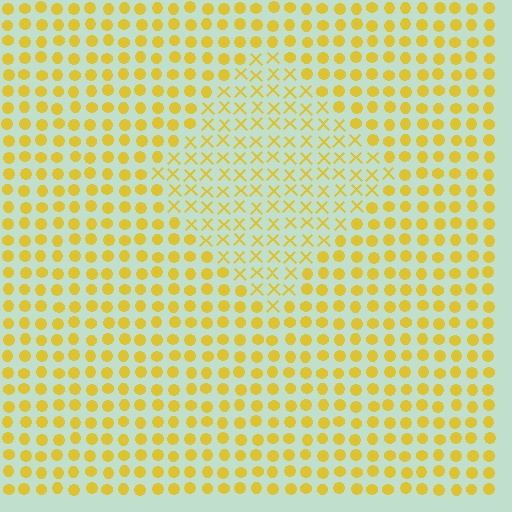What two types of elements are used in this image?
The image uses X marks inside the diamond region and circles outside it.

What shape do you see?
I see a diamond.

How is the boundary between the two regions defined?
The boundary is defined by a change in element shape: X marks inside vs. circles outside. All elements share the same color and spacing.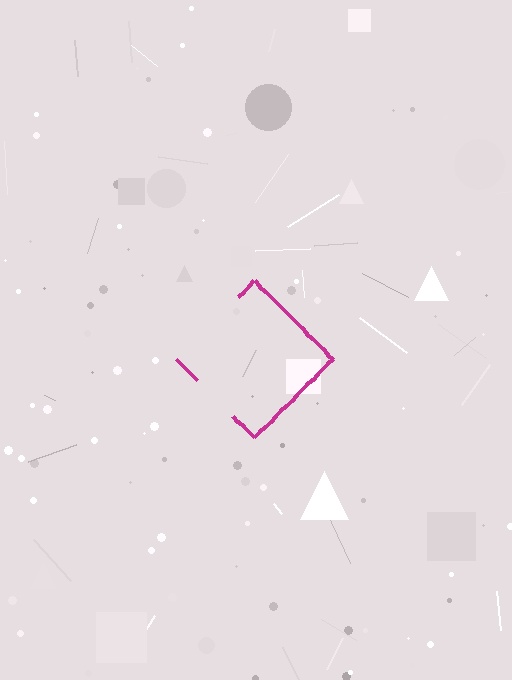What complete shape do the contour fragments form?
The contour fragments form a diamond.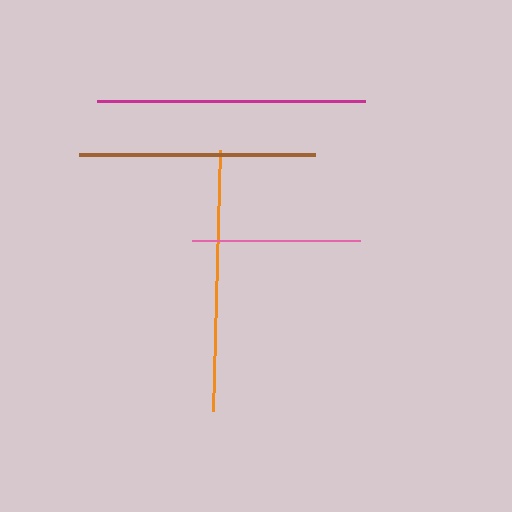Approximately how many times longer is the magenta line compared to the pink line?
The magenta line is approximately 1.6 times the length of the pink line.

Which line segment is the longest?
The magenta line is the longest at approximately 268 pixels.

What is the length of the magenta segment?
The magenta segment is approximately 268 pixels long.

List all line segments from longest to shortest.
From longest to shortest: magenta, orange, brown, pink.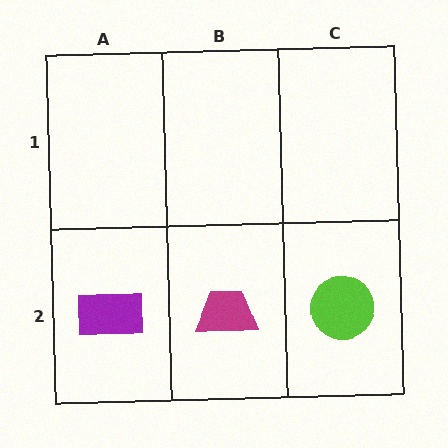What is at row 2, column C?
A lime circle.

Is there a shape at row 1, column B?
No, that cell is empty.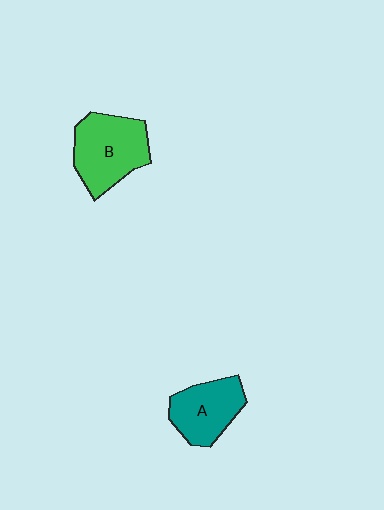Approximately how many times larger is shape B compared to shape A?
Approximately 1.3 times.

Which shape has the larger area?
Shape B (green).